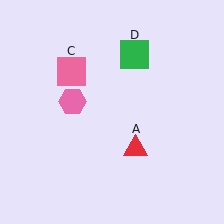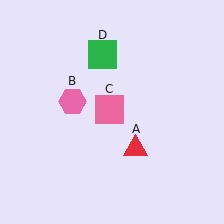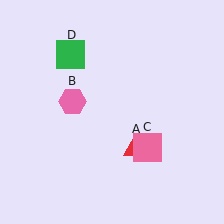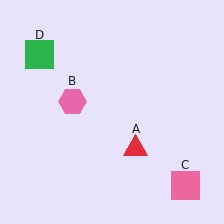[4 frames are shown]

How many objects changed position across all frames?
2 objects changed position: pink square (object C), green square (object D).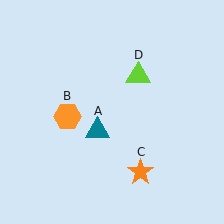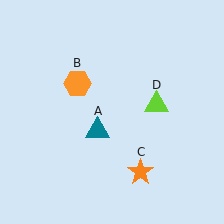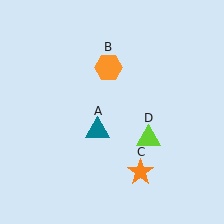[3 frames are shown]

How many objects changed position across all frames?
2 objects changed position: orange hexagon (object B), lime triangle (object D).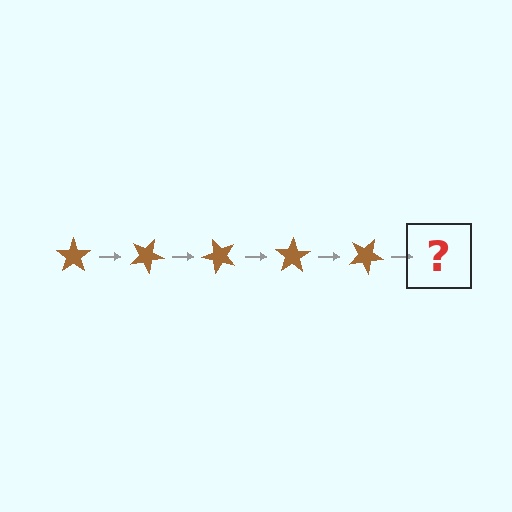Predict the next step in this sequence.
The next step is a brown star rotated 125 degrees.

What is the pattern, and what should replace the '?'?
The pattern is that the star rotates 25 degrees each step. The '?' should be a brown star rotated 125 degrees.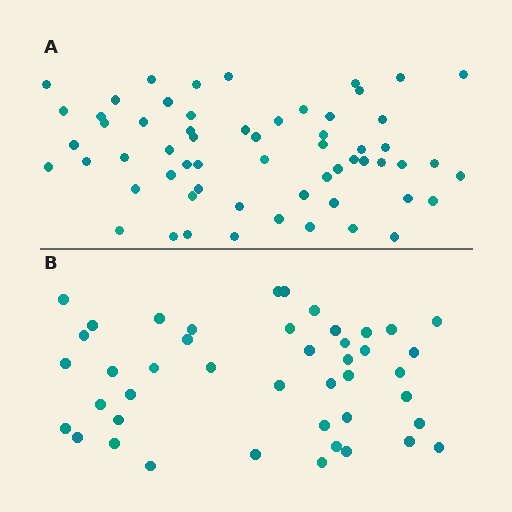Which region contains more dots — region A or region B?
Region A (the top region) has more dots.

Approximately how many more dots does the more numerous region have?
Region A has approximately 15 more dots than region B.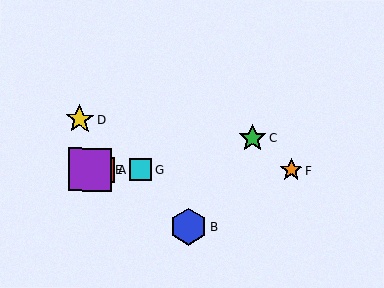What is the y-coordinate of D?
Object D is at y≈119.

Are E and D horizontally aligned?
No, E is at y≈169 and D is at y≈119.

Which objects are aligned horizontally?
Objects A, E, F, G are aligned horizontally.